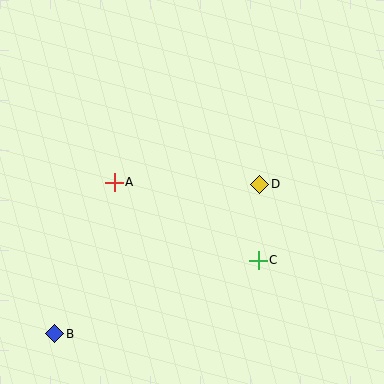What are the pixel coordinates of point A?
Point A is at (114, 182).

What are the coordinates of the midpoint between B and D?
The midpoint between B and D is at (157, 259).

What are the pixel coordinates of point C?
Point C is at (258, 260).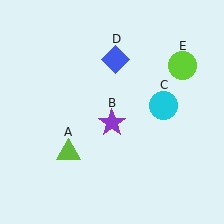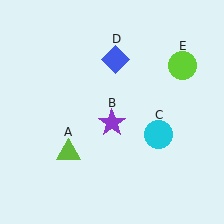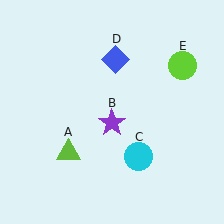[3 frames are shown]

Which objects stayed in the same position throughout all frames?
Lime triangle (object A) and purple star (object B) and blue diamond (object D) and lime circle (object E) remained stationary.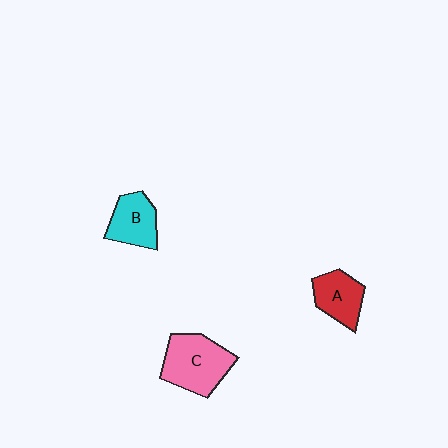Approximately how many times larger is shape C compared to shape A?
Approximately 1.6 times.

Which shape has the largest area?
Shape C (pink).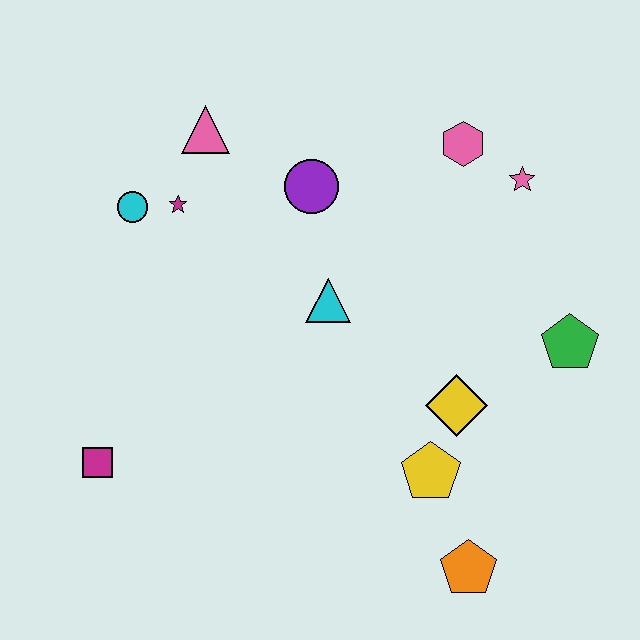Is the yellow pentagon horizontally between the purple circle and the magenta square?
No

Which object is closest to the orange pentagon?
The yellow pentagon is closest to the orange pentagon.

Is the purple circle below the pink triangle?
Yes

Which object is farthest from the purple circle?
The orange pentagon is farthest from the purple circle.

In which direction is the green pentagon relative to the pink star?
The green pentagon is below the pink star.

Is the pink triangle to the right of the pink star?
No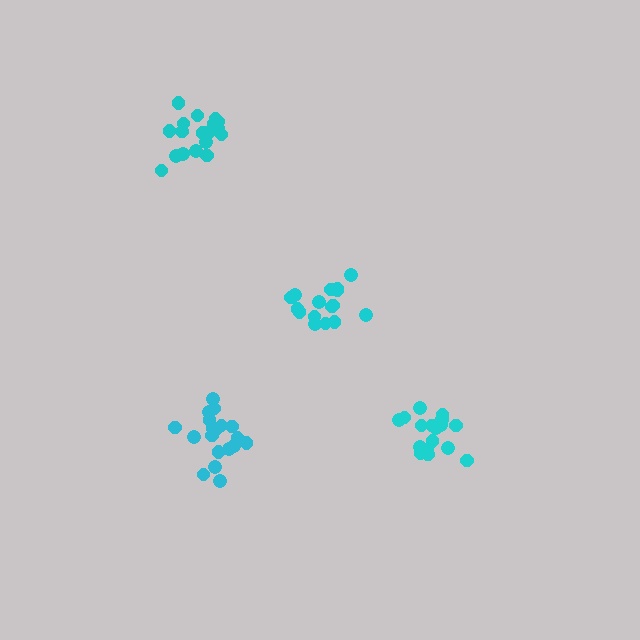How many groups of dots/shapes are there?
There are 4 groups.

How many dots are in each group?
Group 1: 16 dots, Group 2: 17 dots, Group 3: 18 dots, Group 4: 19 dots (70 total).